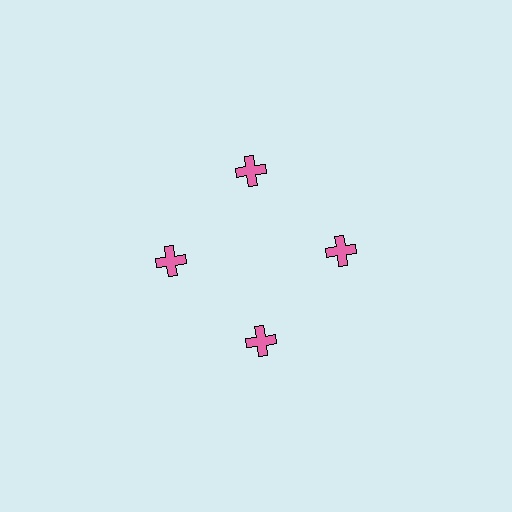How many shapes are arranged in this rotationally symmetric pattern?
There are 4 shapes, arranged in 4 groups of 1.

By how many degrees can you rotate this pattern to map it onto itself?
The pattern maps onto itself every 90 degrees of rotation.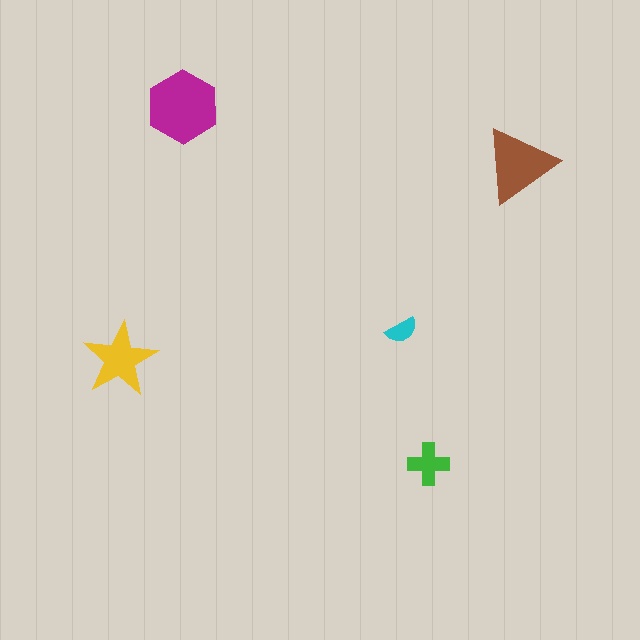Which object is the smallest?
The cyan semicircle.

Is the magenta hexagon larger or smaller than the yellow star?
Larger.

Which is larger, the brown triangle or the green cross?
The brown triangle.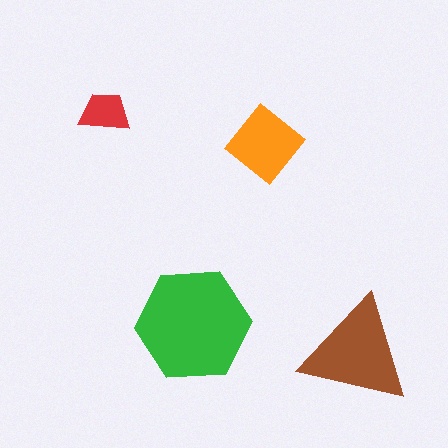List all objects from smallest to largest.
The red trapezoid, the orange diamond, the brown triangle, the green hexagon.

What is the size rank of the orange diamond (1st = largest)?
3rd.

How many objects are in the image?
There are 4 objects in the image.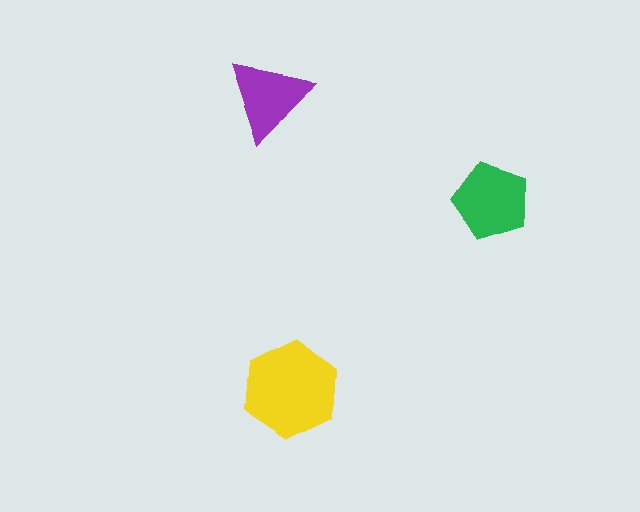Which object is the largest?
The yellow hexagon.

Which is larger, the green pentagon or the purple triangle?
The green pentagon.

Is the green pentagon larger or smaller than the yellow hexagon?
Smaller.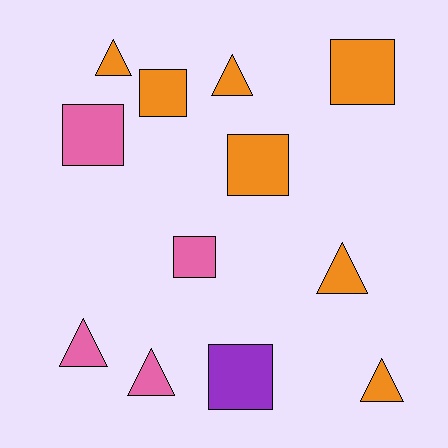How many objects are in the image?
There are 12 objects.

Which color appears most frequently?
Orange, with 7 objects.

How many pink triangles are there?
There are 2 pink triangles.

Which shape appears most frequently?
Triangle, with 6 objects.